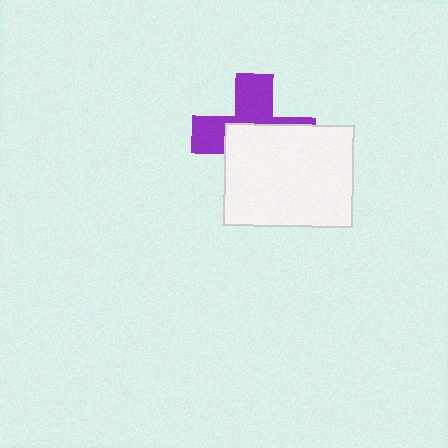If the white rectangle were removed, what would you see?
You would see the complete purple cross.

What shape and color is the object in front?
The object in front is a white rectangle.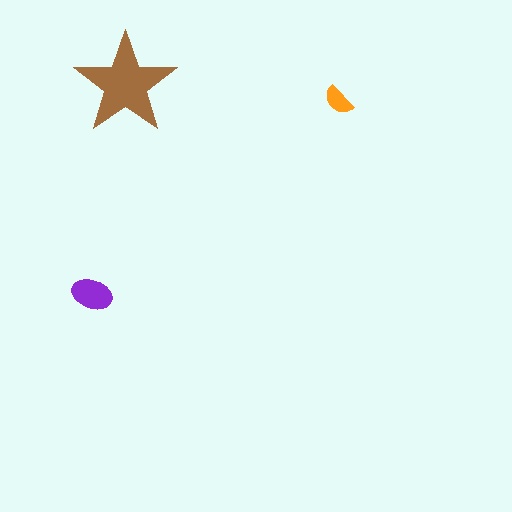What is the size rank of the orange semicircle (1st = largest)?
3rd.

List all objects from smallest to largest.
The orange semicircle, the purple ellipse, the brown star.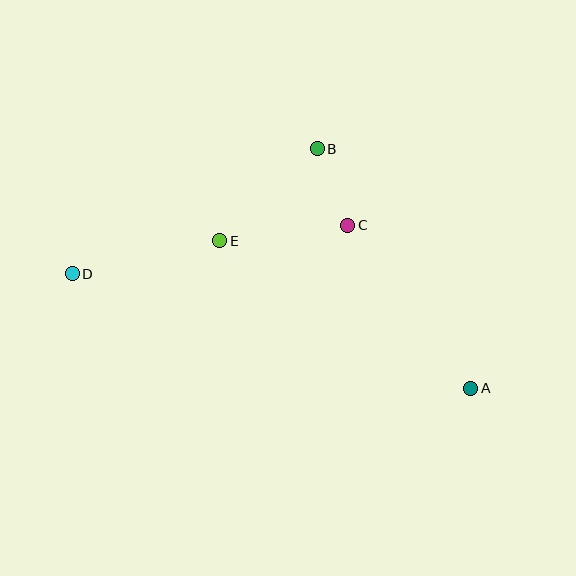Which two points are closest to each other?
Points B and C are closest to each other.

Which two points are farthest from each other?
Points A and D are farthest from each other.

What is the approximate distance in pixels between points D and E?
The distance between D and E is approximately 151 pixels.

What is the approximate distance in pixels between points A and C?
The distance between A and C is approximately 204 pixels.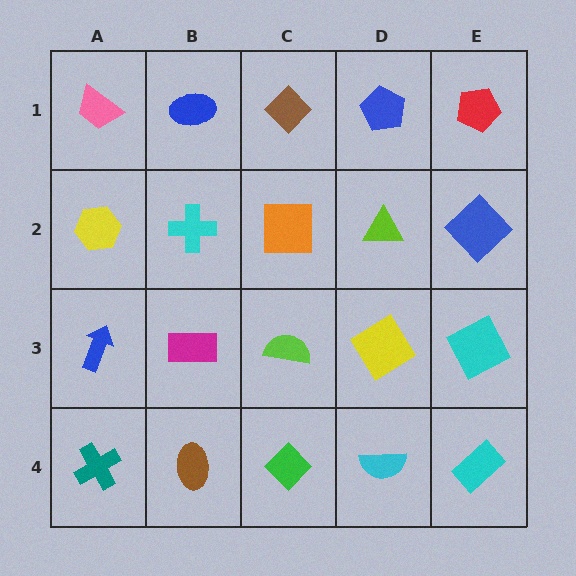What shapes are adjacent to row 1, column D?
A lime triangle (row 2, column D), a brown diamond (row 1, column C), a red pentagon (row 1, column E).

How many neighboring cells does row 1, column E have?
2.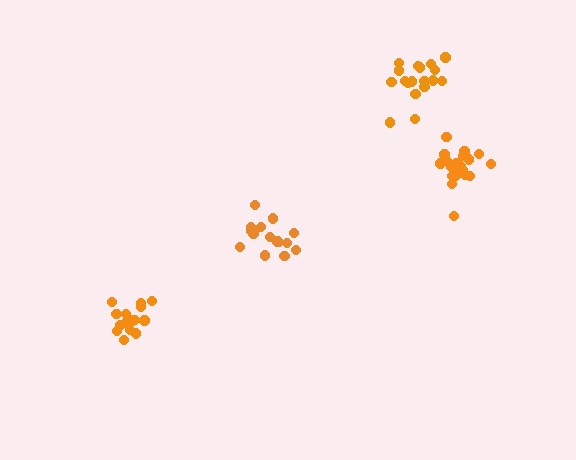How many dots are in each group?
Group 1: 19 dots, Group 2: 15 dots, Group 3: 20 dots, Group 4: 15 dots (69 total).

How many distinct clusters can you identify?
There are 4 distinct clusters.